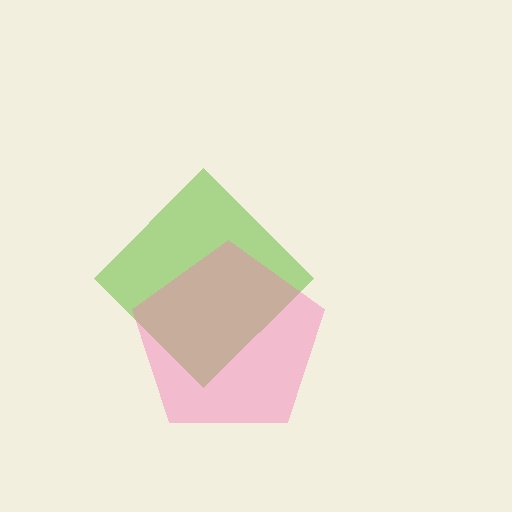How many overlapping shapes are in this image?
There are 2 overlapping shapes in the image.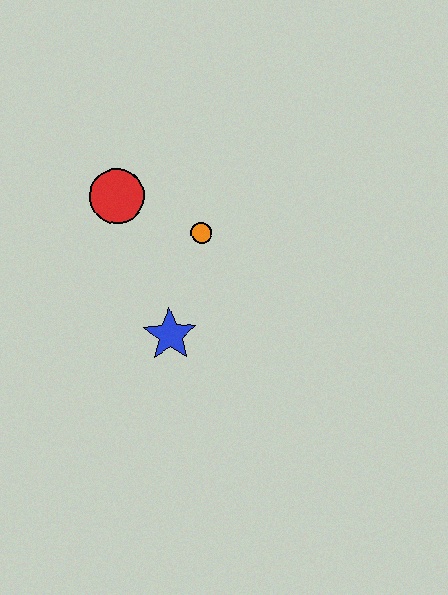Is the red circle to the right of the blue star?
No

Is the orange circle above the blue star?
Yes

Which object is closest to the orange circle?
The red circle is closest to the orange circle.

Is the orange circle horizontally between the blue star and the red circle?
No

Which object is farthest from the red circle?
The blue star is farthest from the red circle.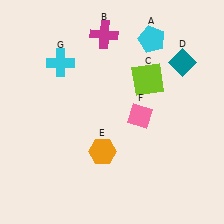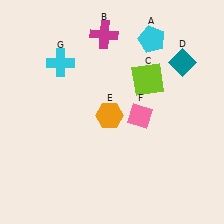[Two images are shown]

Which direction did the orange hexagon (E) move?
The orange hexagon (E) moved up.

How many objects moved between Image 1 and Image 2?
1 object moved between the two images.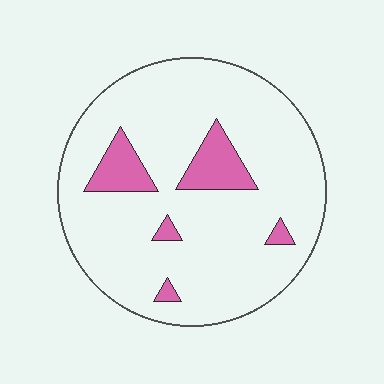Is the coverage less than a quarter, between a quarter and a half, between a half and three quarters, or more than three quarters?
Less than a quarter.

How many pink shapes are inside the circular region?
5.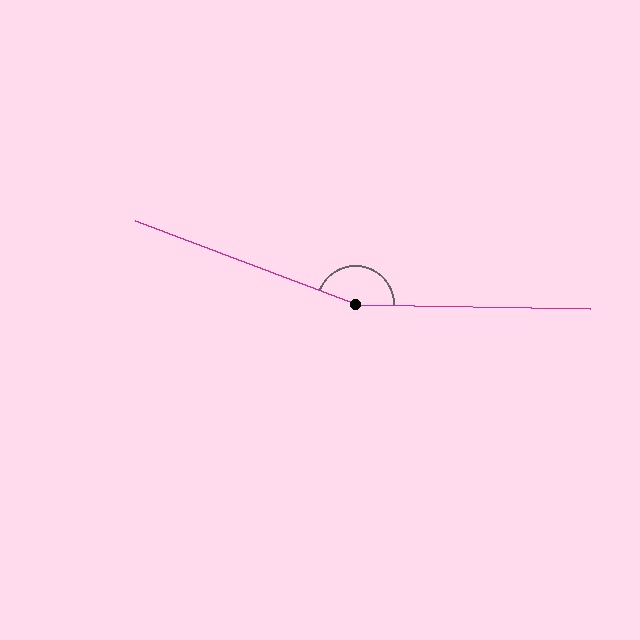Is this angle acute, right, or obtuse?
It is obtuse.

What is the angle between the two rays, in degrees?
Approximately 161 degrees.